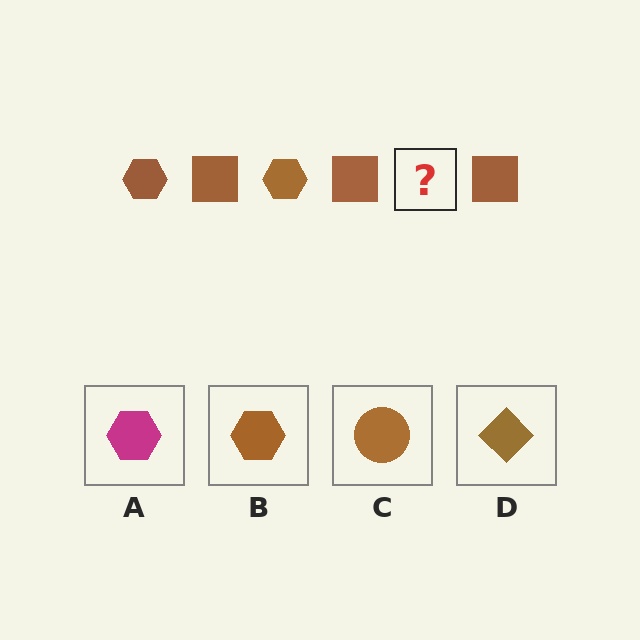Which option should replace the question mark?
Option B.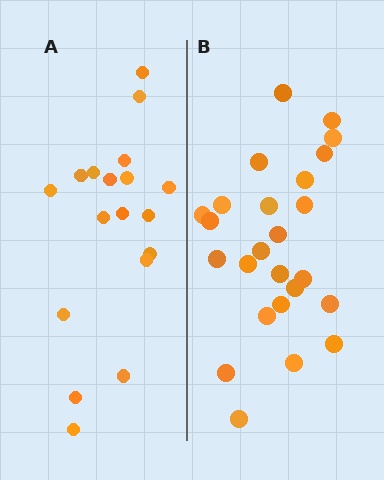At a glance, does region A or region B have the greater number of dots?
Region B (the right region) has more dots.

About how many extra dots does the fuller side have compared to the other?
Region B has roughly 8 or so more dots than region A.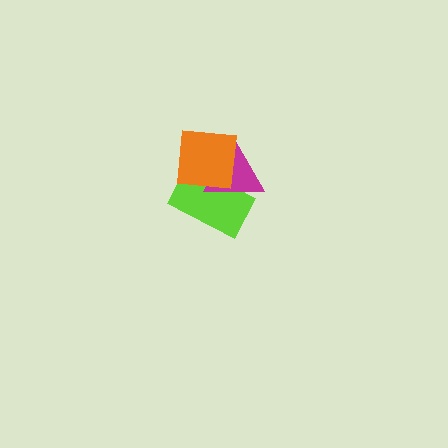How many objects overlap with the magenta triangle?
2 objects overlap with the magenta triangle.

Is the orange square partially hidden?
No, no other shape covers it.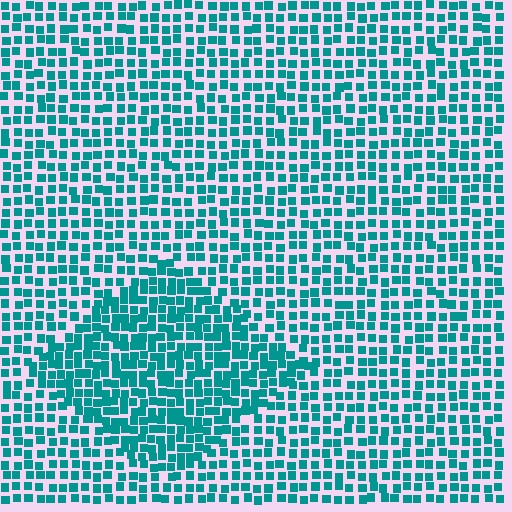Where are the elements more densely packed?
The elements are more densely packed inside the diamond boundary.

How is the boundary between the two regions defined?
The boundary is defined by a change in element density (approximately 1.5x ratio). All elements are the same color, size, and shape.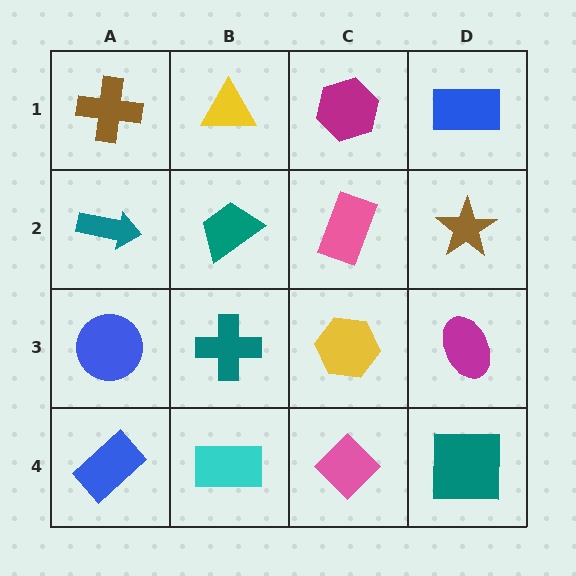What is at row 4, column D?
A teal square.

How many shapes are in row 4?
4 shapes.